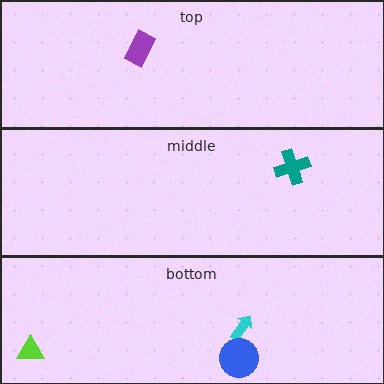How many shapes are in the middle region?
1.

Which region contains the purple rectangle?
The top region.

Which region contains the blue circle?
The bottom region.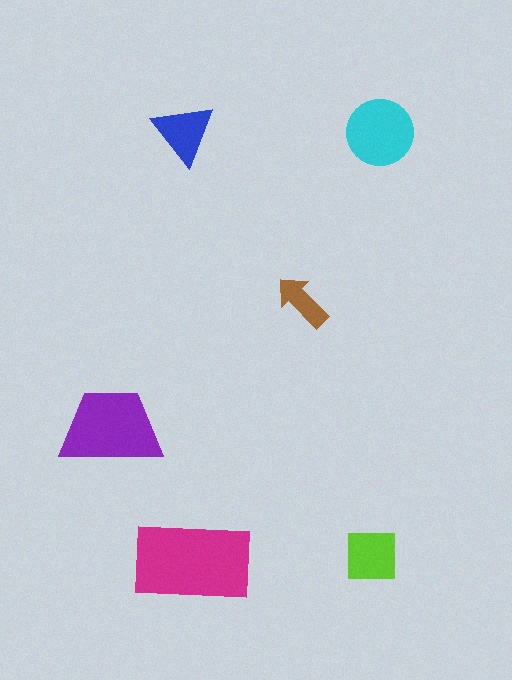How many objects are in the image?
There are 6 objects in the image.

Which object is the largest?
The magenta rectangle.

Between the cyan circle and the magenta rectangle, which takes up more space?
The magenta rectangle.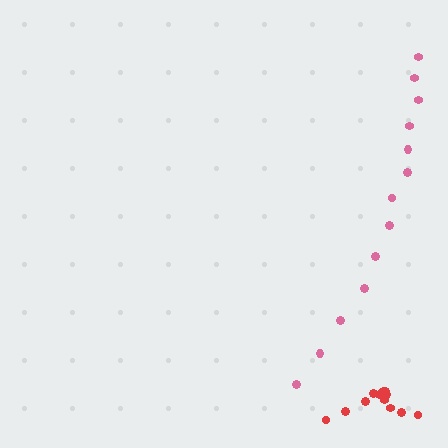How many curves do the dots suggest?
There are 2 distinct paths.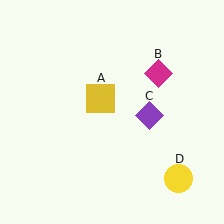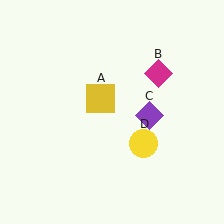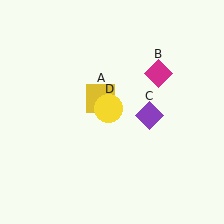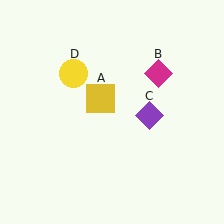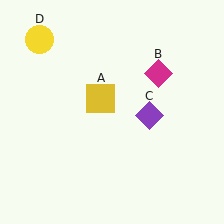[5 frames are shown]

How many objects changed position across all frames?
1 object changed position: yellow circle (object D).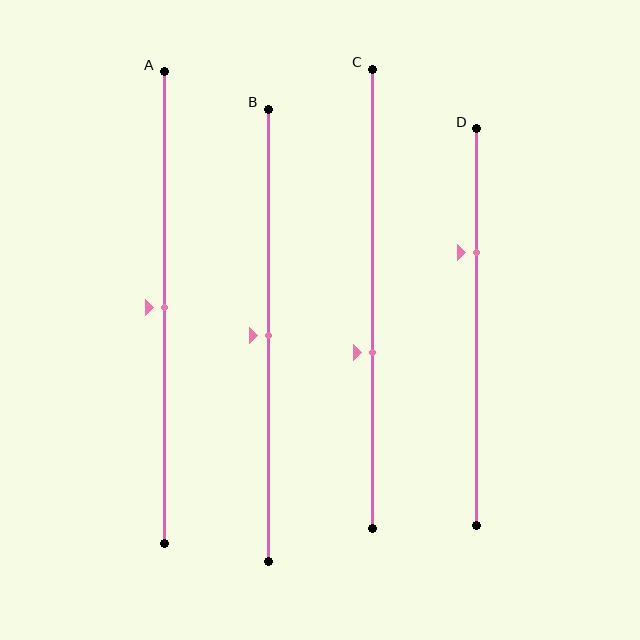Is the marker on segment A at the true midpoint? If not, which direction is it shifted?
Yes, the marker on segment A is at the true midpoint.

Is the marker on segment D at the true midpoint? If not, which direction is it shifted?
No, the marker on segment D is shifted upward by about 19% of the segment length.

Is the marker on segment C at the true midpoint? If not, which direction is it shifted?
No, the marker on segment C is shifted downward by about 12% of the segment length.